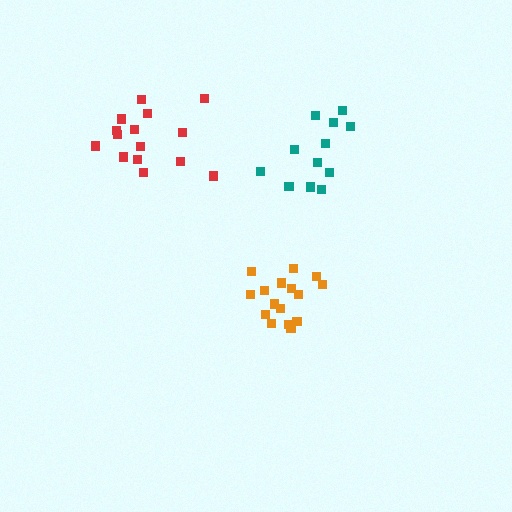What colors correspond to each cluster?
The clusters are colored: orange, red, teal.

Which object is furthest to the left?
The red cluster is leftmost.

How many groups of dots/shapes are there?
There are 3 groups.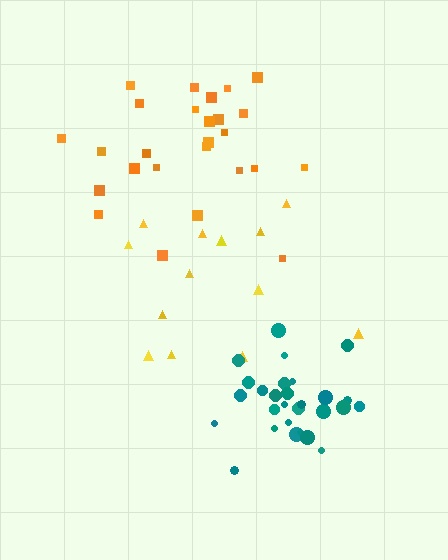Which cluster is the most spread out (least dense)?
Yellow.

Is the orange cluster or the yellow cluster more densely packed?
Orange.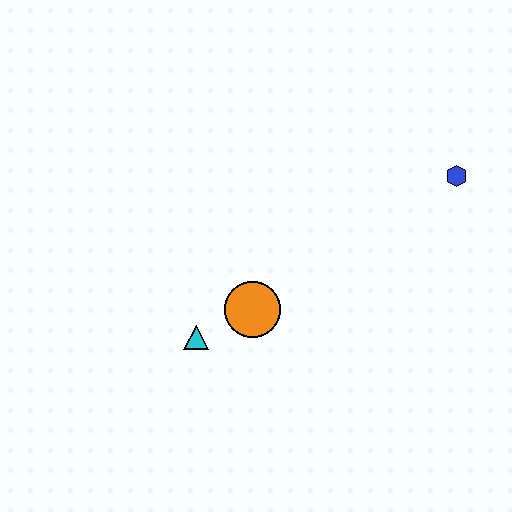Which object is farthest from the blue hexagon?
The cyan triangle is farthest from the blue hexagon.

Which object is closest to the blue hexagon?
The orange circle is closest to the blue hexagon.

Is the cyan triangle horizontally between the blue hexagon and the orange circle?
No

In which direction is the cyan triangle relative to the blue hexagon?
The cyan triangle is to the left of the blue hexagon.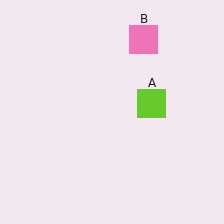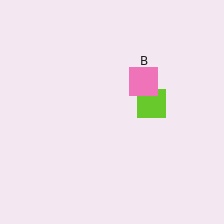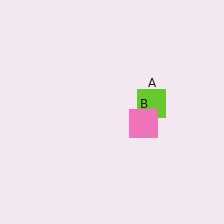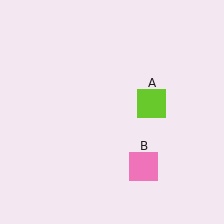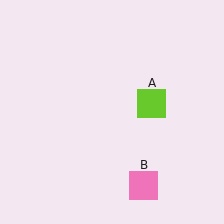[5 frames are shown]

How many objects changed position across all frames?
1 object changed position: pink square (object B).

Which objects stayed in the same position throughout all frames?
Lime square (object A) remained stationary.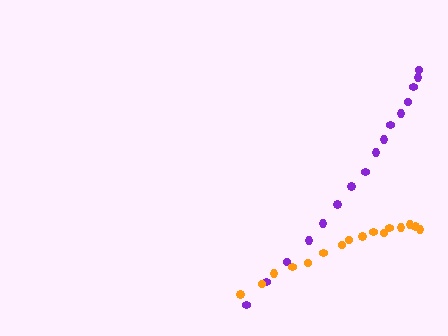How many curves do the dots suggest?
There are 2 distinct paths.